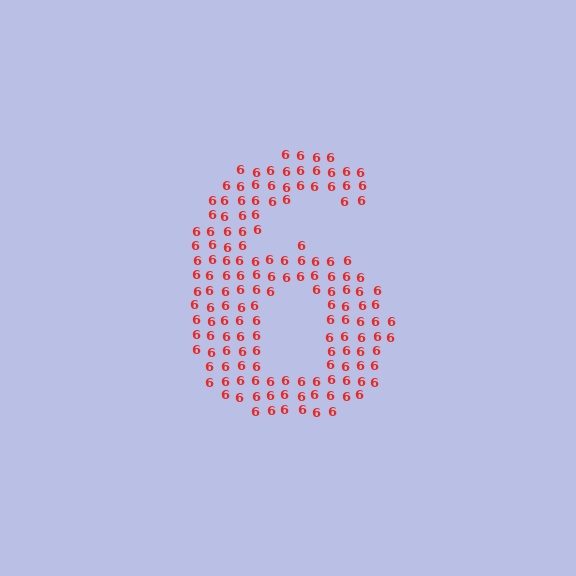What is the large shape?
The large shape is the digit 6.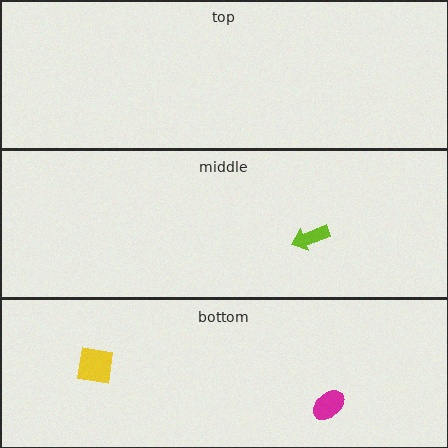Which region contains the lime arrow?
The middle region.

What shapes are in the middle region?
The lime arrow.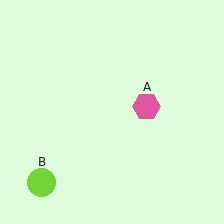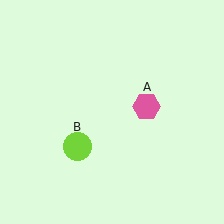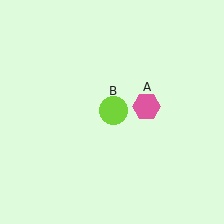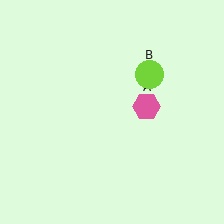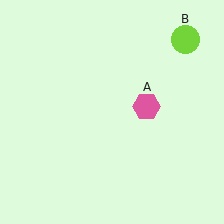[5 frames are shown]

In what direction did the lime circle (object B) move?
The lime circle (object B) moved up and to the right.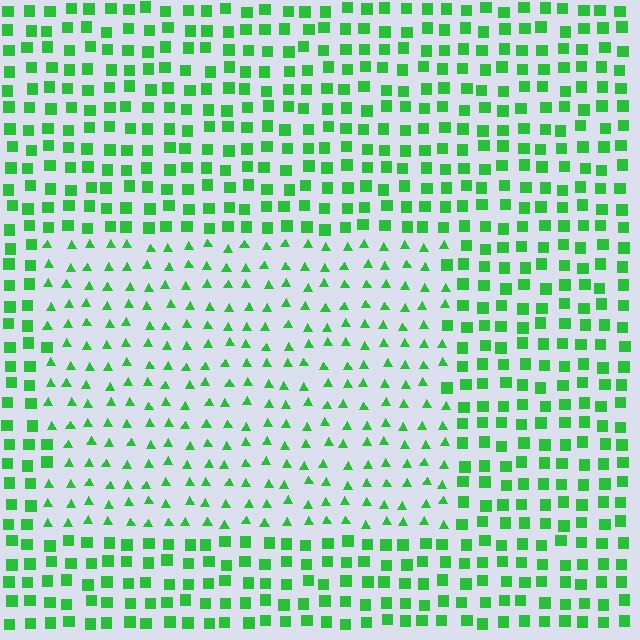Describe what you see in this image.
The image is filled with small green elements arranged in a uniform grid. A rectangle-shaped region contains triangles, while the surrounding area contains squares. The boundary is defined purely by the change in element shape.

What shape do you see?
I see a rectangle.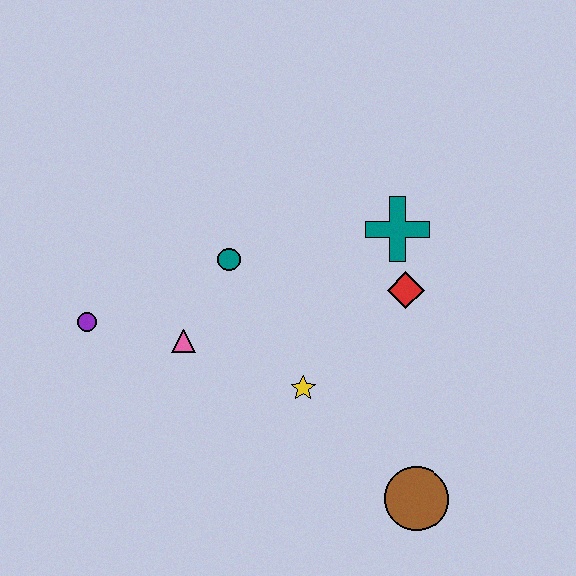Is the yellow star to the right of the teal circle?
Yes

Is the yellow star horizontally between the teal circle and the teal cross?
Yes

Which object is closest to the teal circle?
The pink triangle is closest to the teal circle.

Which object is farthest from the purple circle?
The brown circle is farthest from the purple circle.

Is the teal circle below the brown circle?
No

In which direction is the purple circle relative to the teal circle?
The purple circle is to the left of the teal circle.